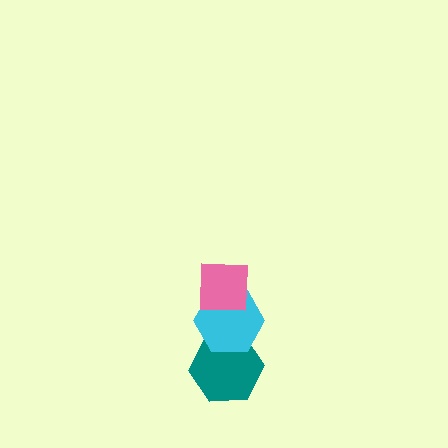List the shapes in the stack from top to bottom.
From top to bottom: the pink square, the cyan hexagon, the teal hexagon.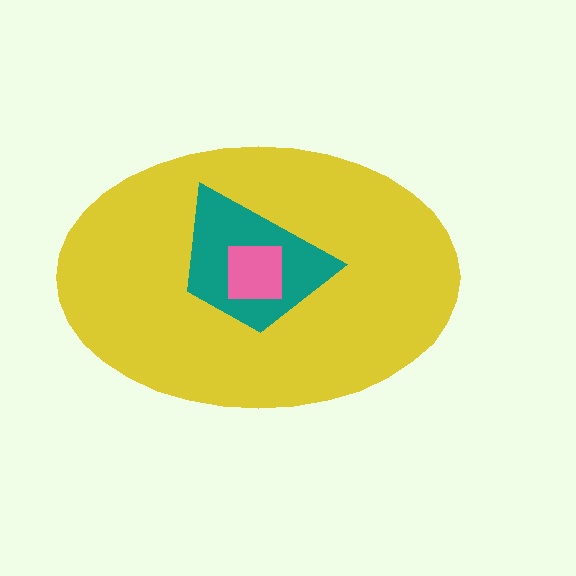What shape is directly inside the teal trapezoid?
The pink square.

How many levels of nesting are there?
3.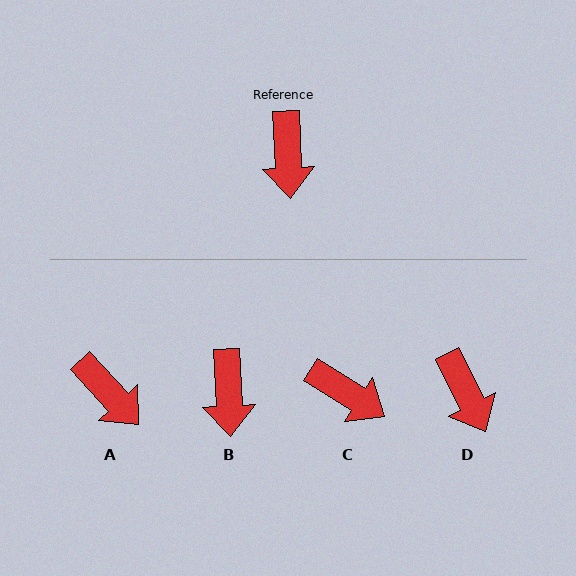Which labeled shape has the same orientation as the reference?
B.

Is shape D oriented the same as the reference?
No, it is off by about 24 degrees.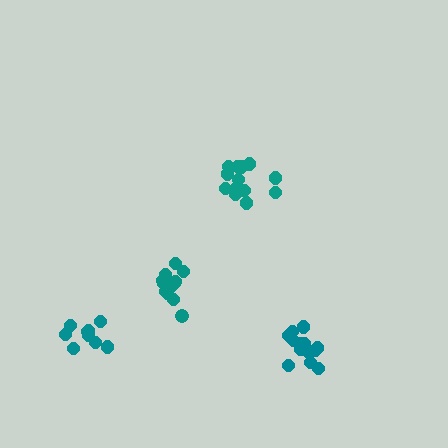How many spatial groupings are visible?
There are 4 spatial groupings.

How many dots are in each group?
Group 1: 13 dots, Group 2: 14 dots, Group 3: 13 dots, Group 4: 9 dots (49 total).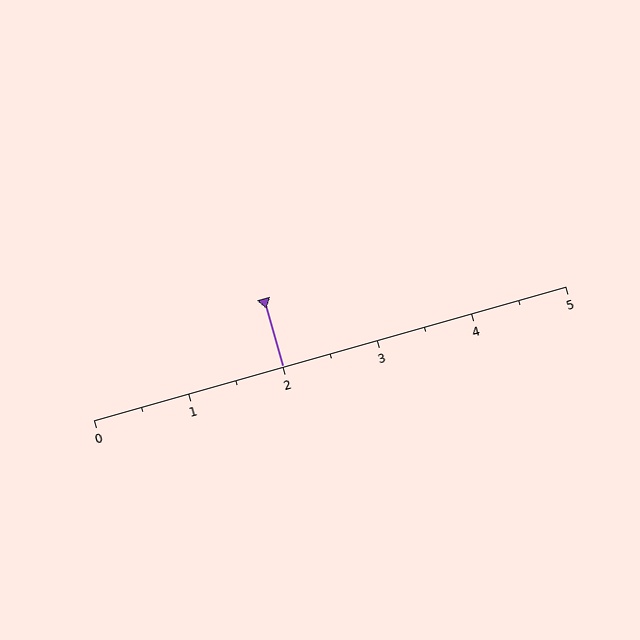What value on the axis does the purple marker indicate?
The marker indicates approximately 2.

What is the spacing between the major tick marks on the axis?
The major ticks are spaced 1 apart.